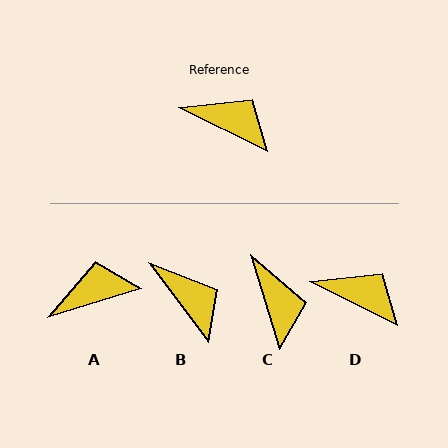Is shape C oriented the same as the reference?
No, it is off by about 47 degrees.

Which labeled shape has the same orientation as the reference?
D.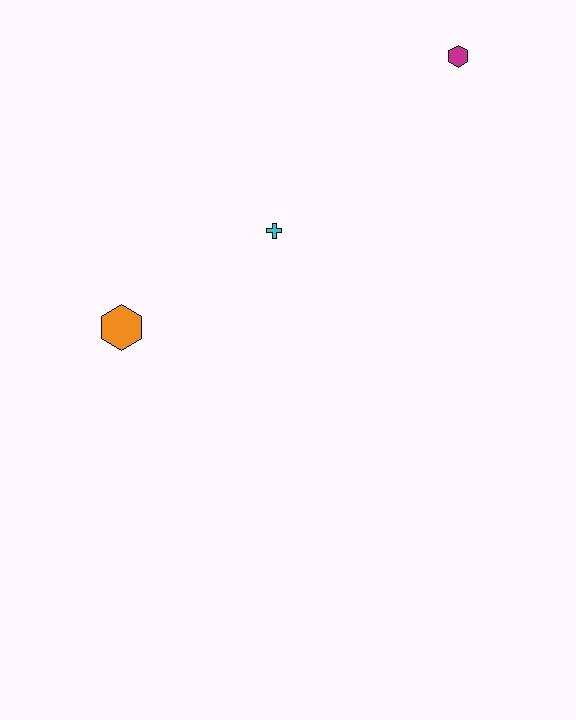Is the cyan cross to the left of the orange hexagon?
No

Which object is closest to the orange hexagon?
The cyan cross is closest to the orange hexagon.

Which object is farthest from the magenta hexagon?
The orange hexagon is farthest from the magenta hexagon.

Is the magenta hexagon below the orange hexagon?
No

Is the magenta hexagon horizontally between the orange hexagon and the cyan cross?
No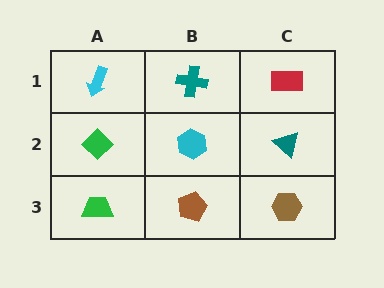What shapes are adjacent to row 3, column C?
A teal triangle (row 2, column C), a brown pentagon (row 3, column B).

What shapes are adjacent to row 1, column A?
A green diamond (row 2, column A), a teal cross (row 1, column B).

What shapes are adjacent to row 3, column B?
A cyan hexagon (row 2, column B), a green trapezoid (row 3, column A), a brown hexagon (row 3, column C).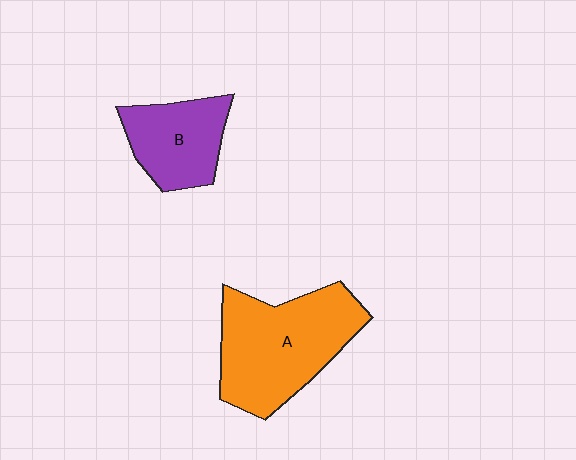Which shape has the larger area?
Shape A (orange).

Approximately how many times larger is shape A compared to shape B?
Approximately 1.7 times.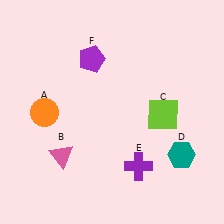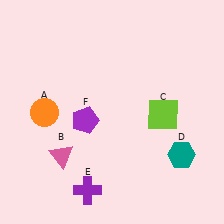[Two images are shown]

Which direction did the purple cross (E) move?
The purple cross (E) moved left.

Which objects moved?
The objects that moved are: the purple cross (E), the purple pentagon (F).